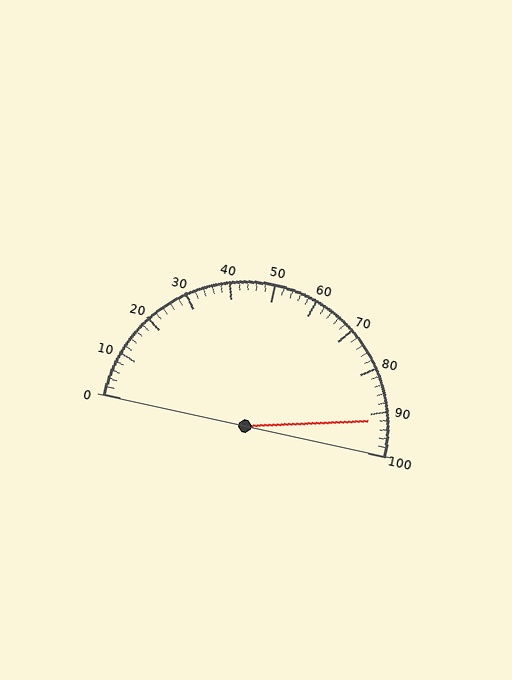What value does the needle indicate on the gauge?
The needle indicates approximately 92.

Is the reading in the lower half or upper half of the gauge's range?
The reading is in the upper half of the range (0 to 100).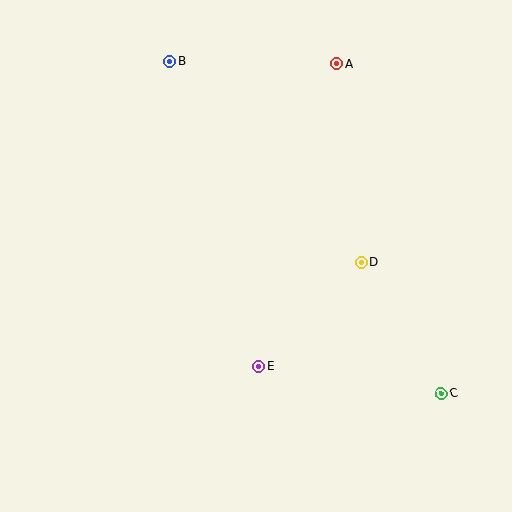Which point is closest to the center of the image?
Point D at (362, 263) is closest to the center.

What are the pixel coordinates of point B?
Point B is at (170, 61).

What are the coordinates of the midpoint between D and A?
The midpoint between D and A is at (349, 163).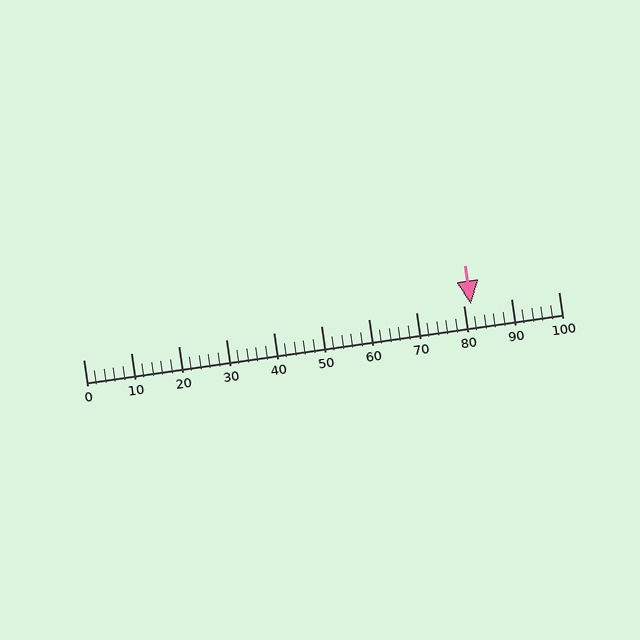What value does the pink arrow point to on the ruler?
The pink arrow points to approximately 82.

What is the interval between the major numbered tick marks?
The major tick marks are spaced 10 units apart.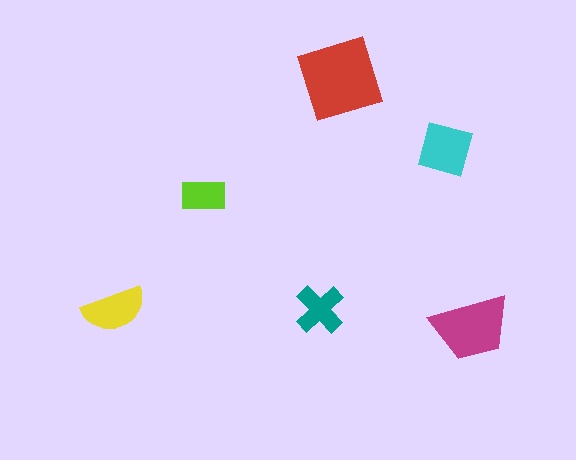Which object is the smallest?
The lime rectangle.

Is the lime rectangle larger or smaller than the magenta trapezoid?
Smaller.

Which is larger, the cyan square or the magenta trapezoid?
The magenta trapezoid.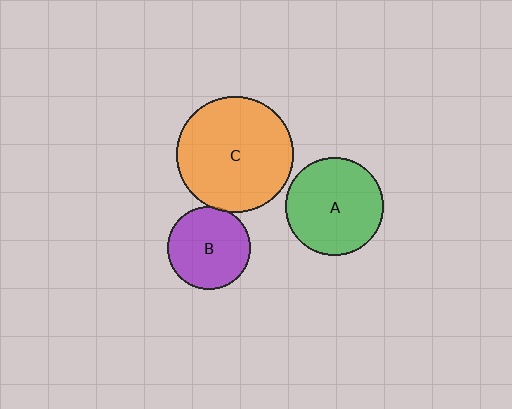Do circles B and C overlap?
Yes.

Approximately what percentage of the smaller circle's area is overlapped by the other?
Approximately 5%.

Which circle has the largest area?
Circle C (orange).